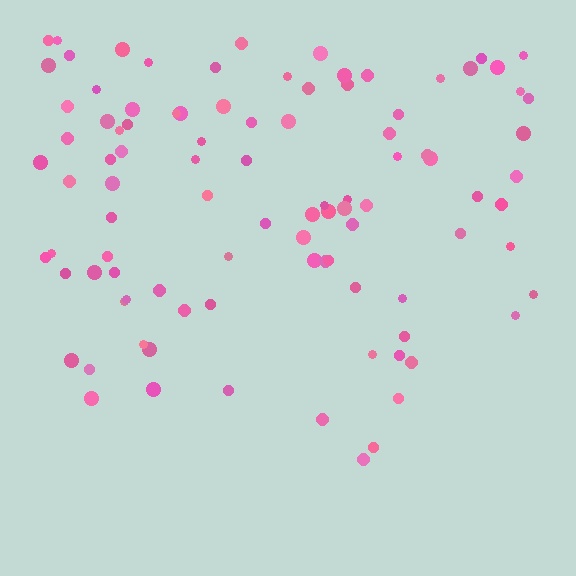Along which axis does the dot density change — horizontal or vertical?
Vertical.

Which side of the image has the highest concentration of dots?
The top.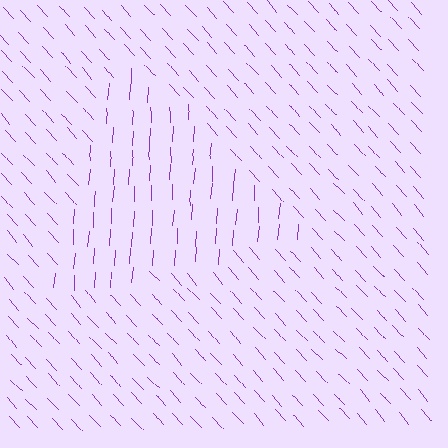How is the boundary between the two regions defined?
The boundary is defined purely by a change in line orientation (approximately 45 degrees difference). All lines are the same color and thickness.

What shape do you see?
I see a triangle.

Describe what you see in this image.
The image is filled with small purple line segments. A triangle region in the image has lines oriented differently from the surrounding lines, creating a visible texture boundary.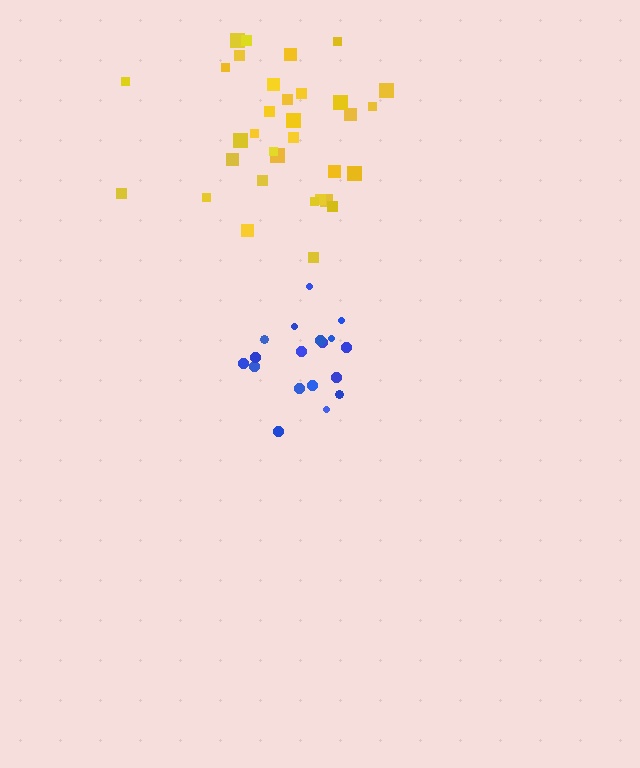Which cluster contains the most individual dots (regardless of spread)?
Yellow (34).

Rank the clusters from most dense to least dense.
blue, yellow.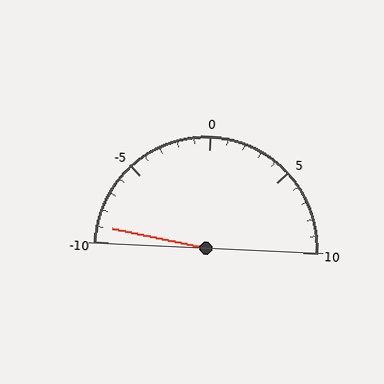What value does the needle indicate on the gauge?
The needle indicates approximately -9.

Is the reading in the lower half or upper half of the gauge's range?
The reading is in the lower half of the range (-10 to 10).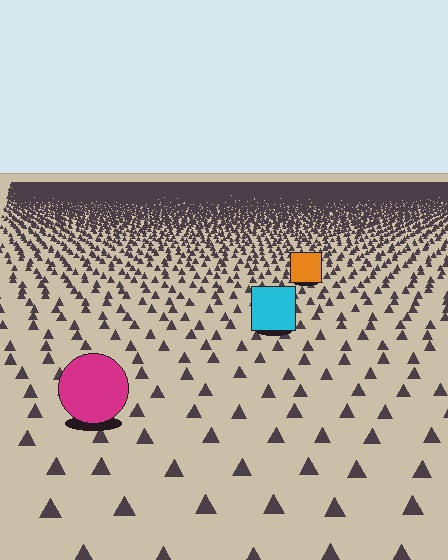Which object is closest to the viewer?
The magenta circle is closest. The texture marks near it are larger and more spread out.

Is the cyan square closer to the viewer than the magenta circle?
No. The magenta circle is closer — you can tell from the texture gradient: the ground texture is coarser near it.